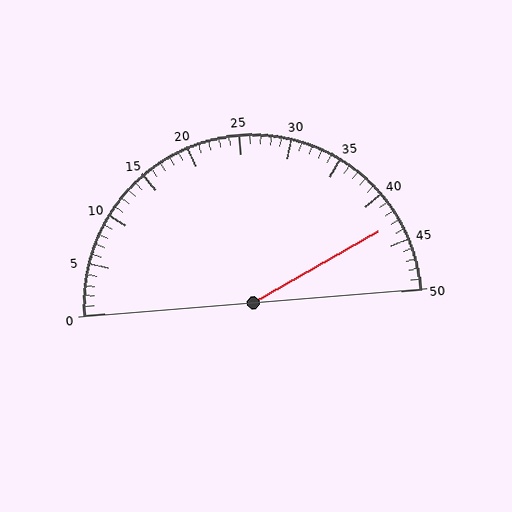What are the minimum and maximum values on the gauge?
The gauge ranges from 0 to 50.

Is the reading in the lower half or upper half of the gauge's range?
The reading is in the upper half of the range (0 to 50).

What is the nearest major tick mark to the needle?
The nearest major tick mark is 45.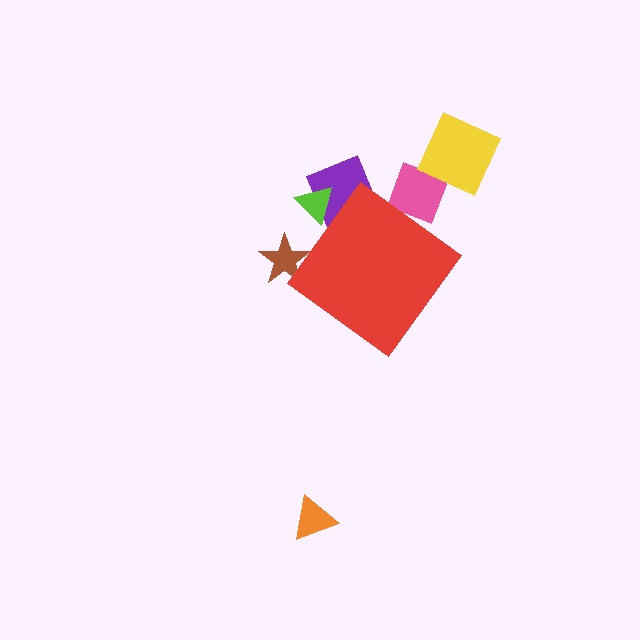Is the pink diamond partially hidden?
Yes, the pink diamond is partially hidden behind the red diamond.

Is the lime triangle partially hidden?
Yes, the lime triangle is partially hidden behind the red diamond.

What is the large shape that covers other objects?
A red diamond.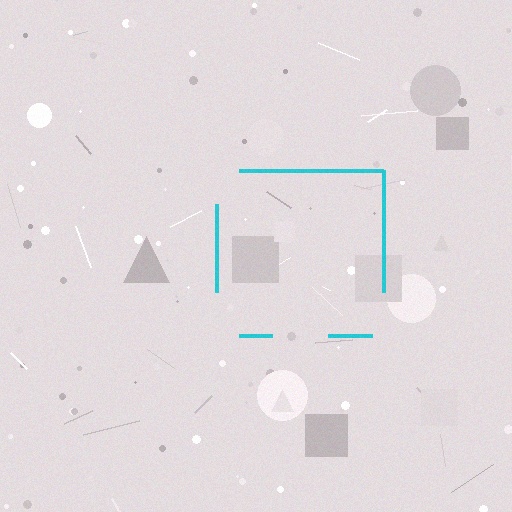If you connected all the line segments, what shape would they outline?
They would outline a square.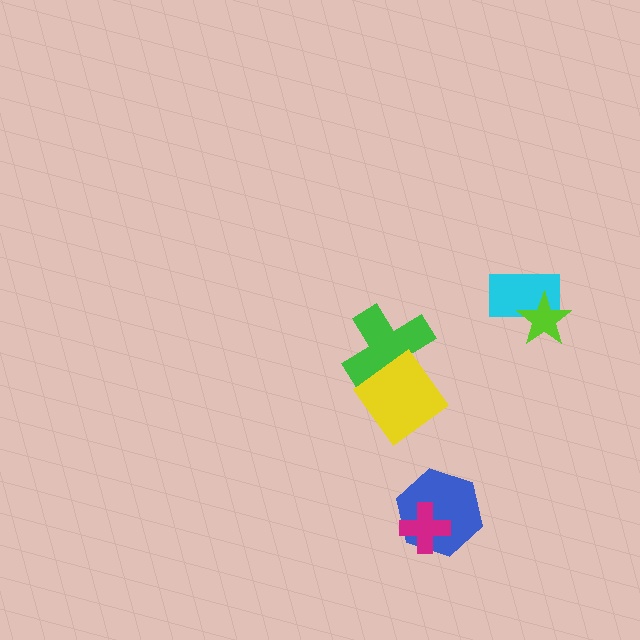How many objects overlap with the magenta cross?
1 object overlaps with the magenta cross.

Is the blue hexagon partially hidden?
Yes, it is partially covered by another shape.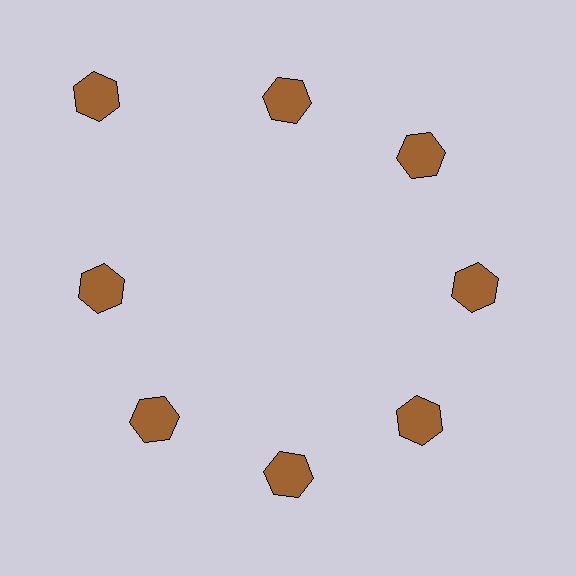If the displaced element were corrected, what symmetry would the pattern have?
It would have 8-fold rotational symmetry — the pattern would map onto itself every 45 degrees.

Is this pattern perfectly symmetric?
No. The 8 brown hexagons are arranged in a ring, but one element near the 10 o'clock position is pushed outward from the center, breaking the 8-fold rotational symmetry.